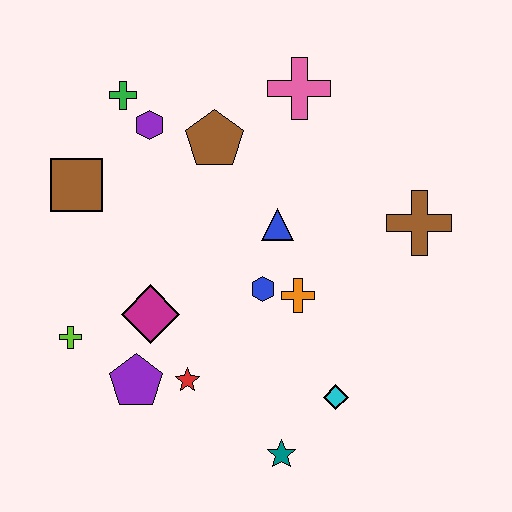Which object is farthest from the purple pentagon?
The pink cross is farthest from the purple pentagon.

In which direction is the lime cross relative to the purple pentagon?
The lime cross is to the left of the purple pentagon.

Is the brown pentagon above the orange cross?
Yes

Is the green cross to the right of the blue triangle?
No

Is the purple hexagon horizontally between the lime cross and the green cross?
No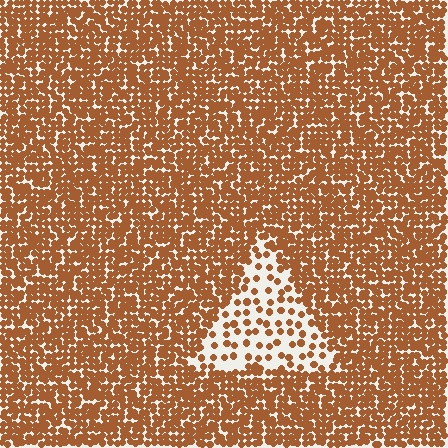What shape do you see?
I see a triangle.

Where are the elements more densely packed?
The elements are more densely packed outside the triangle boundary.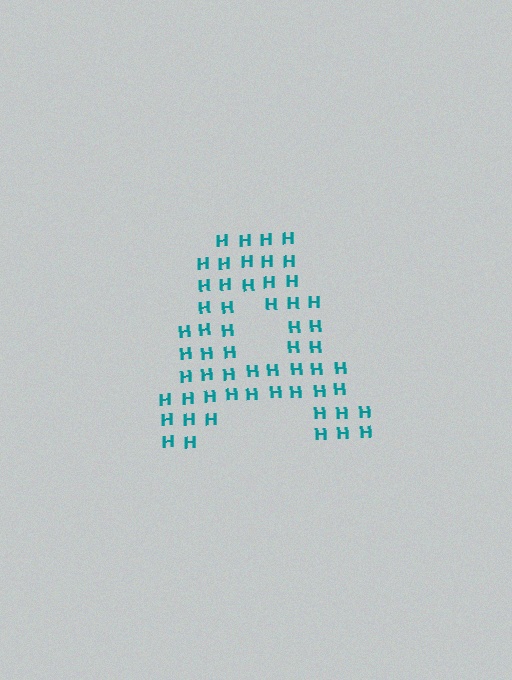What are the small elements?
The small elements are letter H's.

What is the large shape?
The large shape is the letter A.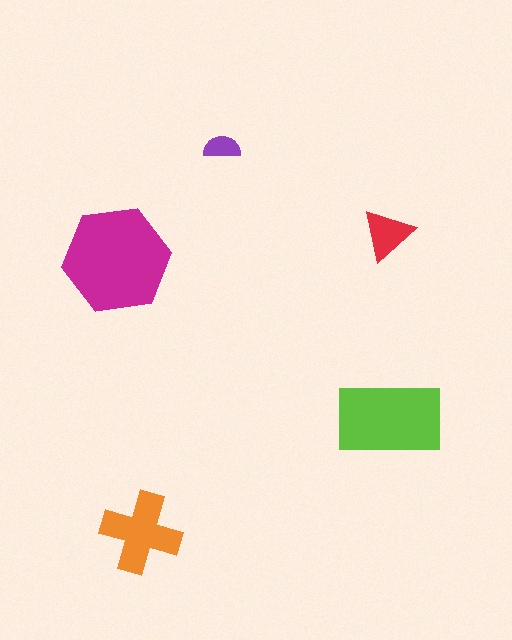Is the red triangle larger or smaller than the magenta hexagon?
Smaller.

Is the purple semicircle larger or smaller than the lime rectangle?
Smaller.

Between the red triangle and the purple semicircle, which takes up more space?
The red triangle.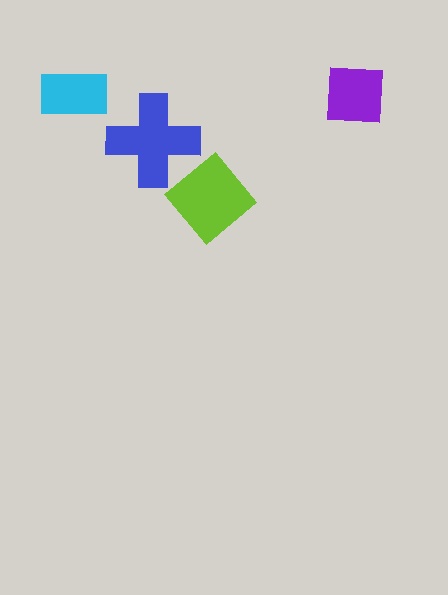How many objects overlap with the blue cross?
1 object overlaps with the blue cross.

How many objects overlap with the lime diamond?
1 object overlaps with the lime diamond.